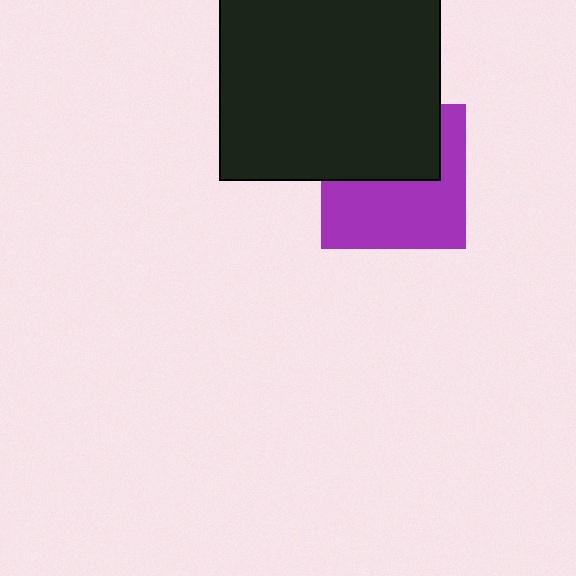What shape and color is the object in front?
The object in front is a black square.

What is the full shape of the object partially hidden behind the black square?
The partially hidden object is a purple square.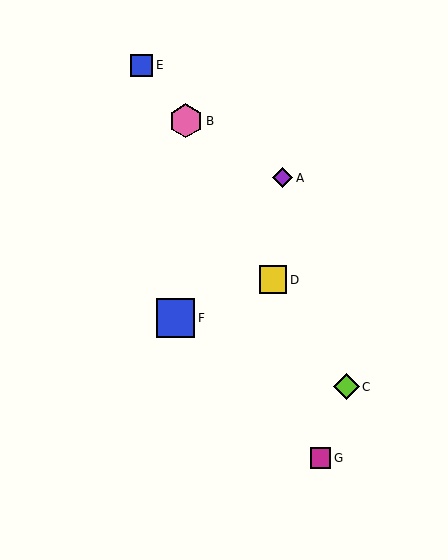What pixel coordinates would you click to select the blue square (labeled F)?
Click at (175, 318) to select the blue square F.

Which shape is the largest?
The blue square (labeled F) is the largest.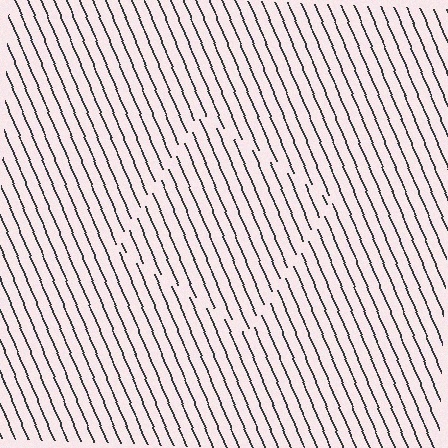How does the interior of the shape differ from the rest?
The interior of the shape contains the same grating, shifted by half a period — the contour is defined by the phase discontinuity where line-ends from the inner and outer gratings abut.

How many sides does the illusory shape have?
4 sides — the line-ends trace a square.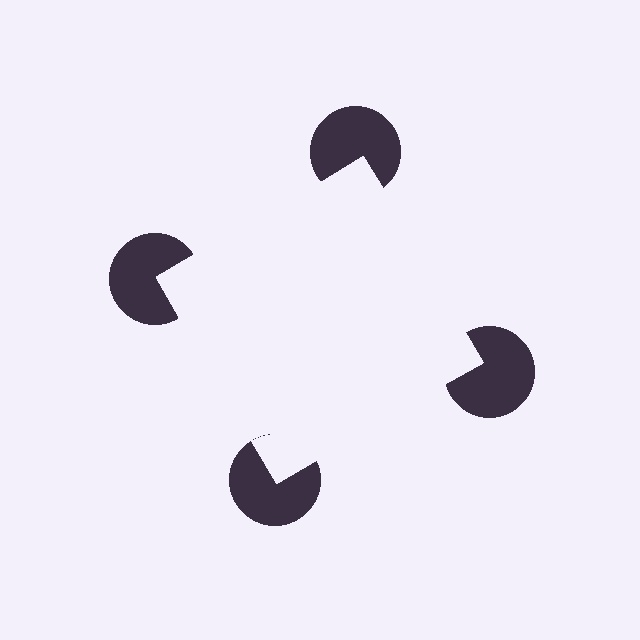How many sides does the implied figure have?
4 sides.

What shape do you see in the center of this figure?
An illusory square — its edges are inferred from the aligned wedge cuts in the pac-man discs, not physically drawn.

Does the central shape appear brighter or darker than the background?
It typically appears slightly brighter than the background, even though no actual brightness change is drawn.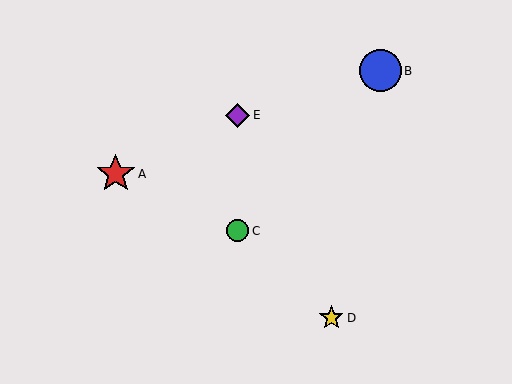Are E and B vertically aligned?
No, E is at x≈238 and B is at x≈380.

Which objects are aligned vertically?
Objects C, E are aligned vertically.